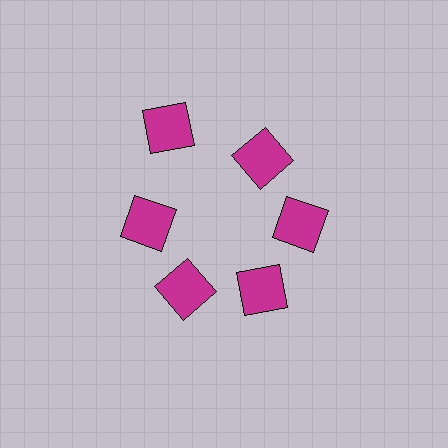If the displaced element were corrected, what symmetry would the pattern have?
It would have 6-fold rotational symmetry — the pattern would map onto itself every 60 degrees.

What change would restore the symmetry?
The symmetry would be restored by moving it inward, back onto the ring so that all 6 squares sit at equal angles and equal distance from the center.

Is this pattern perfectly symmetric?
No. The 6 magenta squares are arranged in a ring, but one element near the 11 o'clock position is pushed outward from the center, breaking the 6-fold rotational symmetry.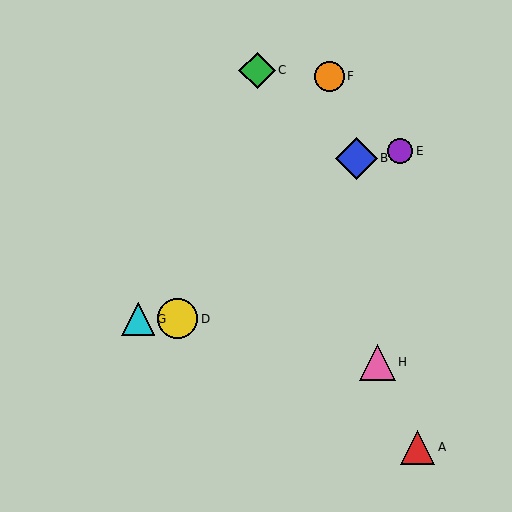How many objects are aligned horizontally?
2 objects (D, G) are aligned horizontally.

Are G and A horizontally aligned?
No, G is at y≈319 and A is at y≈447.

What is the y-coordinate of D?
Object D is at y≈319.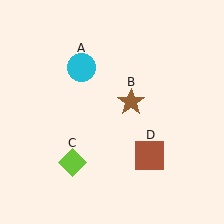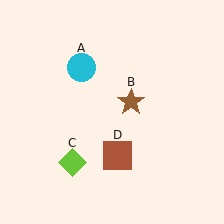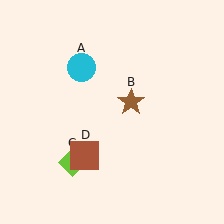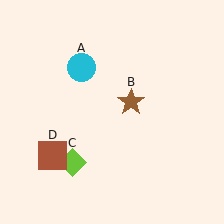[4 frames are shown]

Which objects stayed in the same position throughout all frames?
Cyan circle (object A) and brown star (object B) and lime diamond (object C) remained stationary.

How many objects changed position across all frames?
1 object changed position: brown square (object D).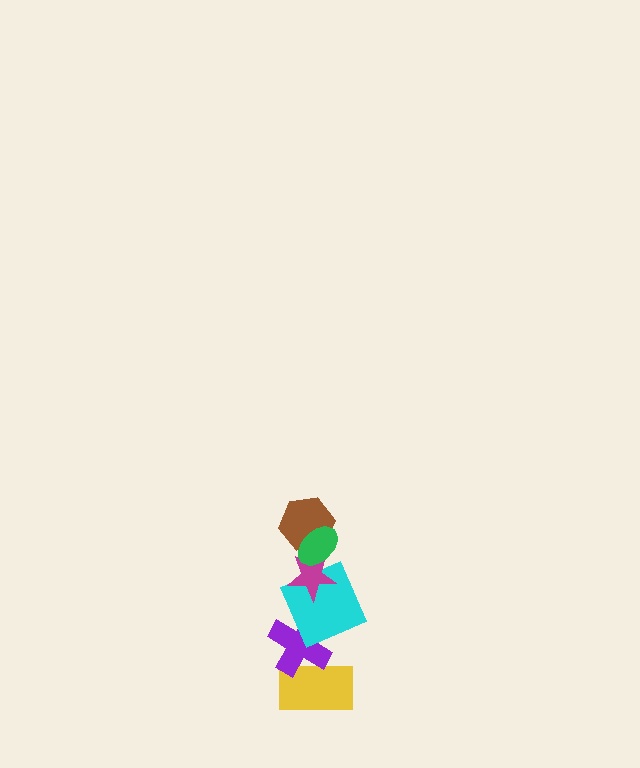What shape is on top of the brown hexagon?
The green ellipse is on top of the brown hexagon.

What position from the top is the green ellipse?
The green ellipse is 1st from the top.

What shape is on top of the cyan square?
The magenta star is on top of the cyan square.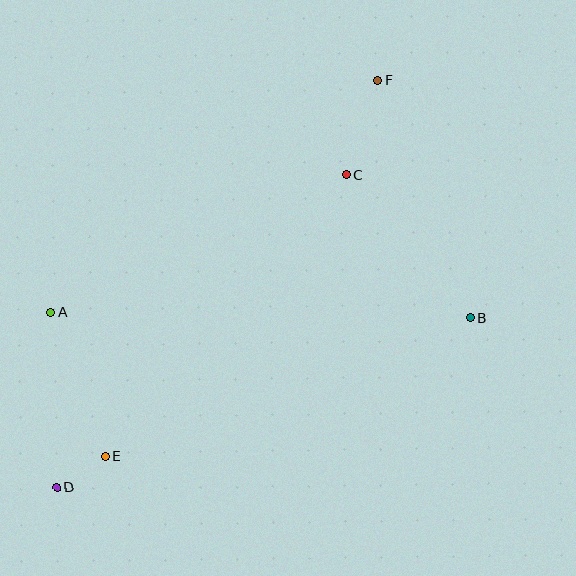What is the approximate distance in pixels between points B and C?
The distance between B and C is approximately 189 pixels.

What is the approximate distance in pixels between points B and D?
The distance between B and D is approximately 447 pixels.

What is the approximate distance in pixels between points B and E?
The distance between B and E is approximately 391 pixels.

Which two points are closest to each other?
Points D and E are closest to each other.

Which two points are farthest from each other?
Points D and F are farthest from each other.